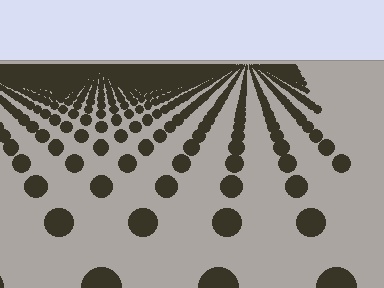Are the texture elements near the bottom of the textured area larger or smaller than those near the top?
Larger. Near the bottom, elements are closer to the viewer and appear at a bigger on-screen size.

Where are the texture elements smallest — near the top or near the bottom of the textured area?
Near the top.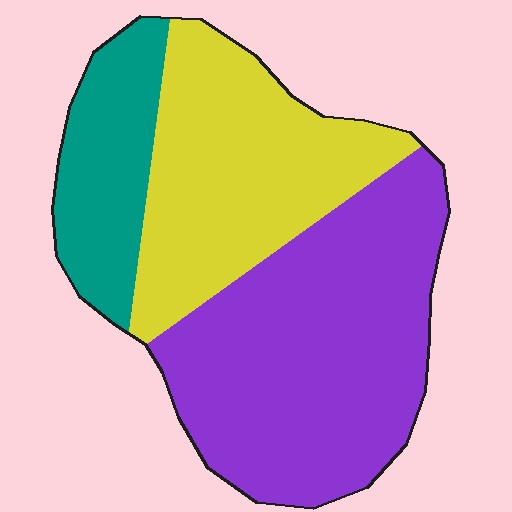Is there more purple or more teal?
Purple.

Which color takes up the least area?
Teal, at roughly 20%.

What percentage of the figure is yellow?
Yellow covers about 35% of the figure.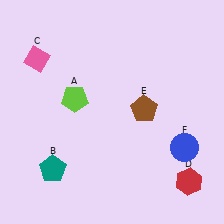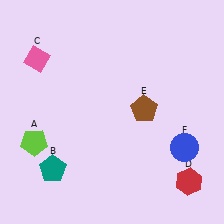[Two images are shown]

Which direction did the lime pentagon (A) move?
The lime pentagon (A) moved down.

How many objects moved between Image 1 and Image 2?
1 object moved between the two images.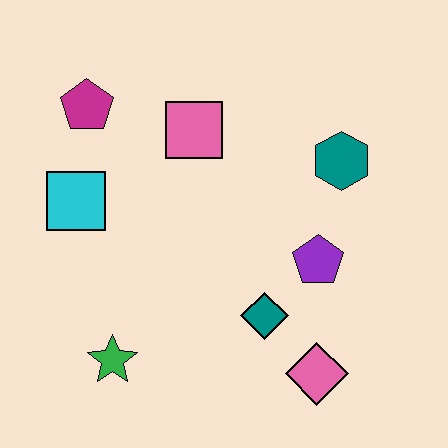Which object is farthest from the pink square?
The pink diamond is farthest from the pink square.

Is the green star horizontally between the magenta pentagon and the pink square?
Yes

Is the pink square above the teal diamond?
Yes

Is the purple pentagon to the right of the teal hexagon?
No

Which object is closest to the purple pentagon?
The teal diamond is closest to the purple pentagon.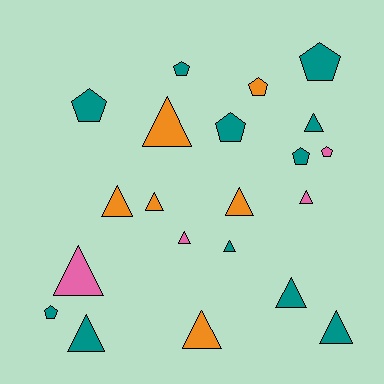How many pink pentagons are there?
There is 1 pink pentagon.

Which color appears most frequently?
Teal, with 11 objects.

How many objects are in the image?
There are 21 objects.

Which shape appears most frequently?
Triangle, with 13 objects.